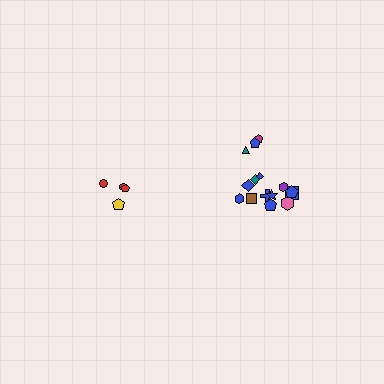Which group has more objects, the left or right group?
The right group.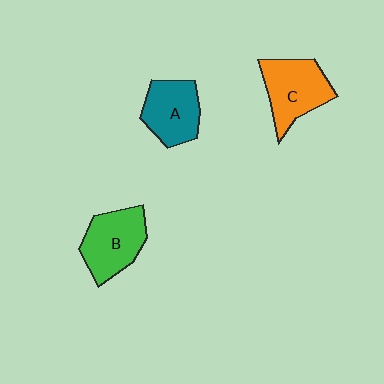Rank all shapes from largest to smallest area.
From largest to smallest: C (orange), B (green), A (teal).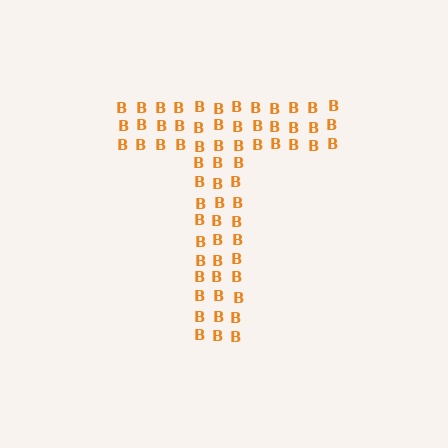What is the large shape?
The large shape is the letter T.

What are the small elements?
The small elements are letter B's.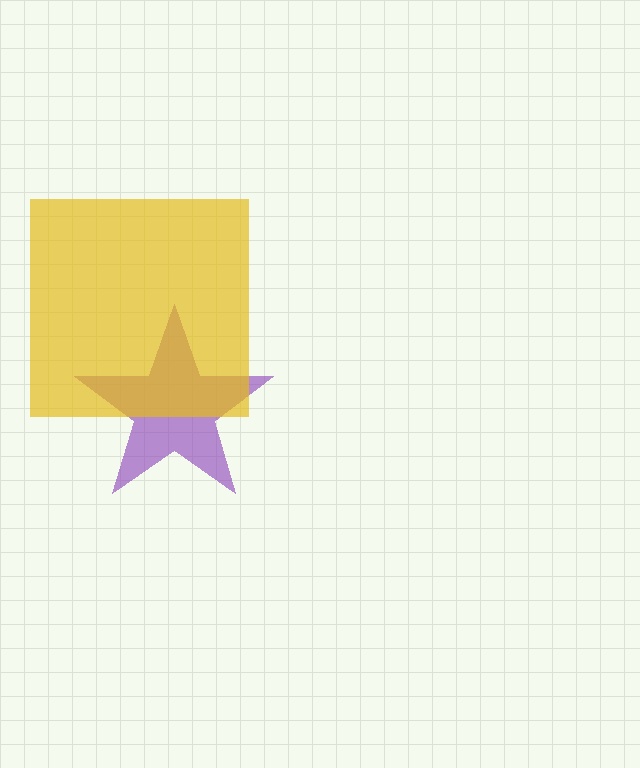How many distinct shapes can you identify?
There are 2 distinct shapes: a purple star, a yellow square.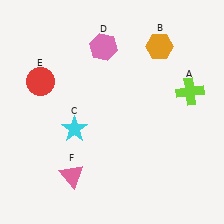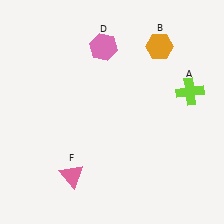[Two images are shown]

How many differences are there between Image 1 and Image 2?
There are 2 differences between the two images.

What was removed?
The red circle (E), the cyan star (C) were removed in Image 2.